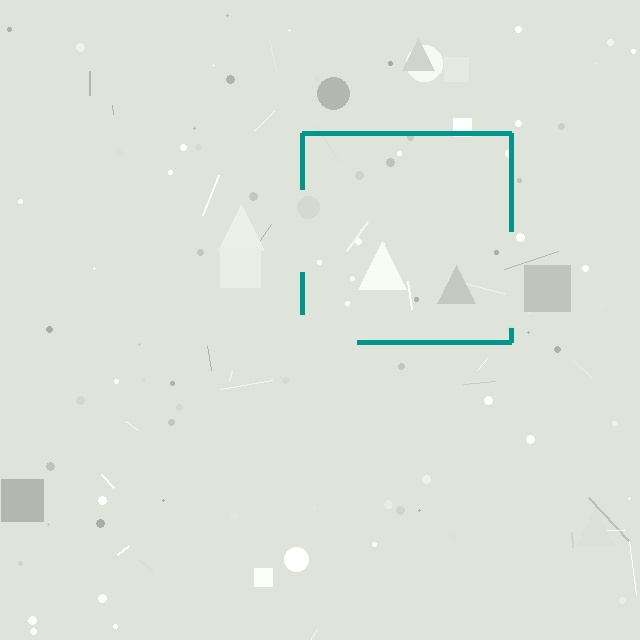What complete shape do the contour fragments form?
The contour fragments form a square.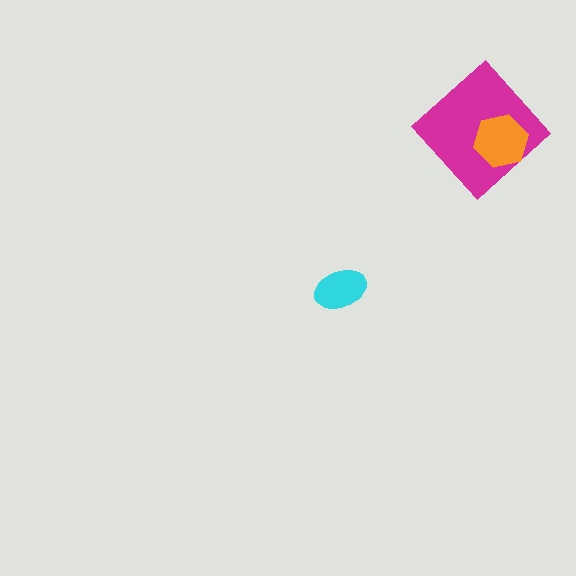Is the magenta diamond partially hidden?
Yes, it is partially covered by another shape.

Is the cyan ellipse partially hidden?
No, no other shape covers it.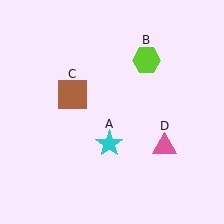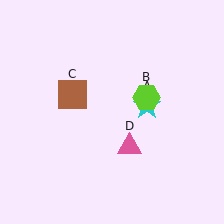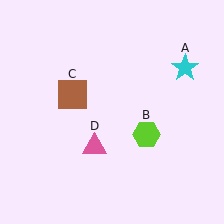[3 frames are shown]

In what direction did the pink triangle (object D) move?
The pink triangle (object D) moved left.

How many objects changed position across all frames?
3 objects changed position: cyan star (object A), lime hexagon (object B), pink triangle (object D).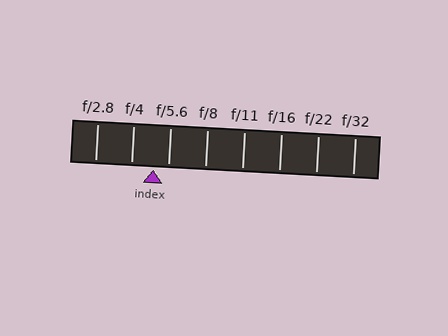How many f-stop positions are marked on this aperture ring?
There are 8 f-stop positions marked.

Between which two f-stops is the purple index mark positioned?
The index mark is between f/4 and f/5.6.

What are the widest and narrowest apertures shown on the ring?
The widest aperture shown is f/2.8 and the narrowest is f/32.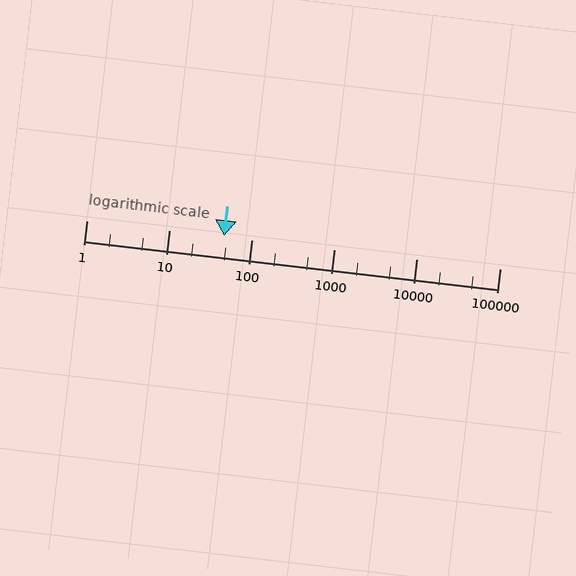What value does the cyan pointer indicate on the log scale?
The pointer indicates approximately 46.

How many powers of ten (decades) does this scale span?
The scale spans 5 decades, from 1 to 100000.